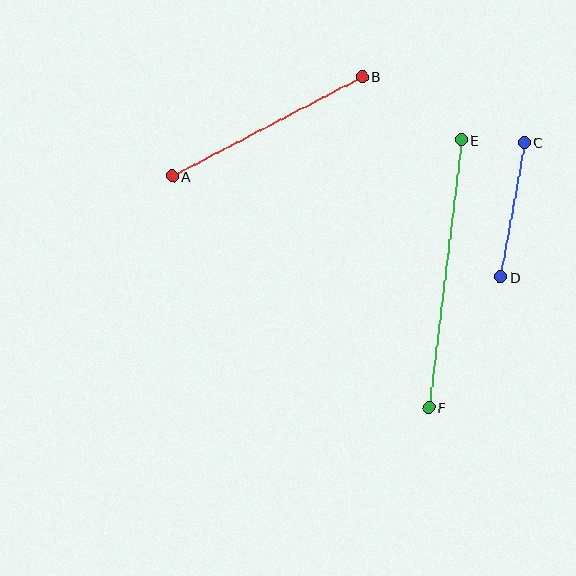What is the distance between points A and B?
The distance is approximately 215 pixels.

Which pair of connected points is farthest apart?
Points E and F are farthest apart.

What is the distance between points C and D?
The distance is approximately 137 pixels.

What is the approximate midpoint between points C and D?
The midpoint is at approximately (512, 209) pixels.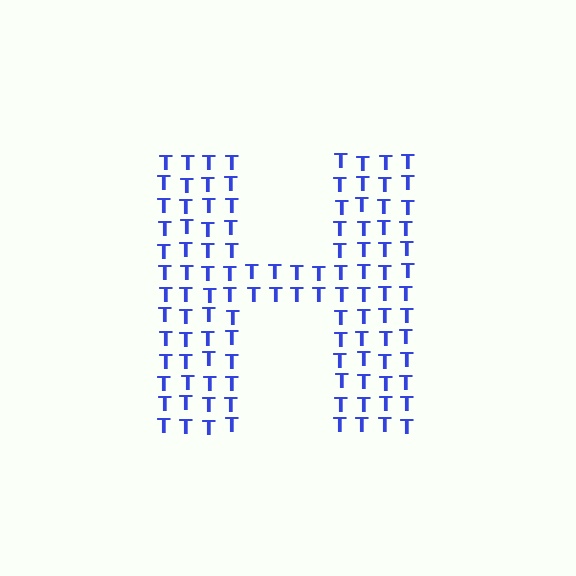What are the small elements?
The small elements are letter T's.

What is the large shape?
The large shape is the letter H.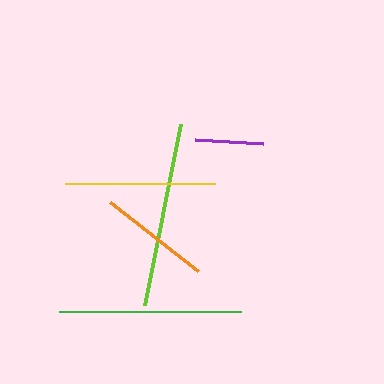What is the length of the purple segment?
The purple segment is approximately 68 pixels long.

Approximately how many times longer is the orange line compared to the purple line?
The orange line is approximately 1.6 times the length of the purple line.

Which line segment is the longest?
The lime line is the longest at approximately 185 pixels.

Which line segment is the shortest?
The purple line is the shortest at approximately 68 pixels.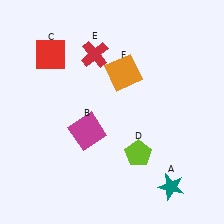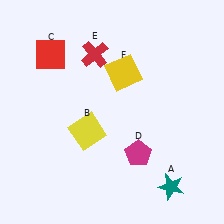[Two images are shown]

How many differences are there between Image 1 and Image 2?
There are 3 differences between the two images.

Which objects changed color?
B changed from magenta to yellow. D changed from lime to magenta. F changed from orange to yellow.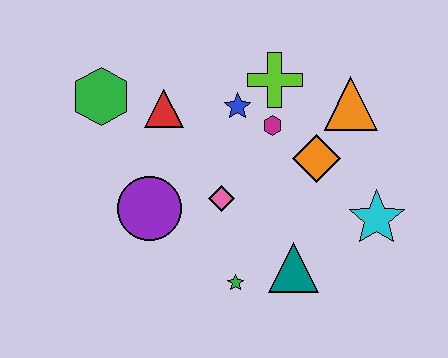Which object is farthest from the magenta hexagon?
The green hexagon is farthest from the magenta hexagon.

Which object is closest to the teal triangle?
The green star is closest to the teal triangle.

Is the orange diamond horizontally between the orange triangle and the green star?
Yes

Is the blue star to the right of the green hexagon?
Yes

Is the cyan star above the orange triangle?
No